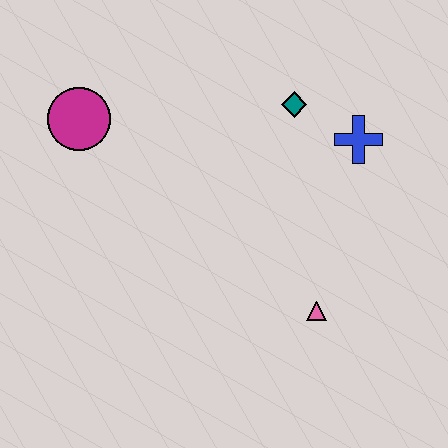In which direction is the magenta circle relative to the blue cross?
The magenta circle is to the left of the blue cross.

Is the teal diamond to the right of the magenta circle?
Yes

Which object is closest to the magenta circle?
The teal diamond is closest to the magenta circle.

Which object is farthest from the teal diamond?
The magenta circle is farthest from the teal diamond.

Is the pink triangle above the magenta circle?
No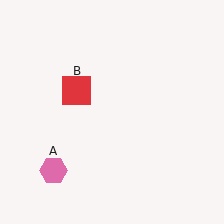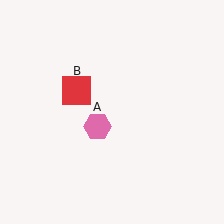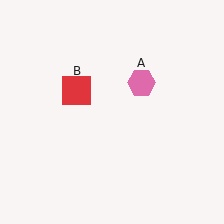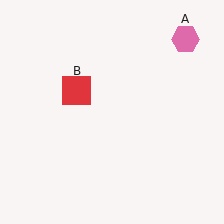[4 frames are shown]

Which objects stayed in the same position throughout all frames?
Red square (object B) remained stationary.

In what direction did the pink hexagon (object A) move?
The pink hexagon (object A) moved up and to the right.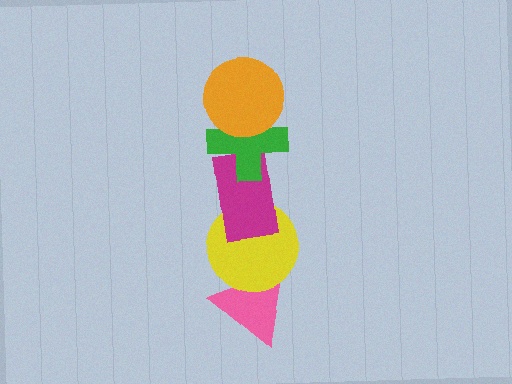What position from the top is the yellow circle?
The yellow circle is 4th from the top.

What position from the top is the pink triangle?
The pink triangle is 5th from the top.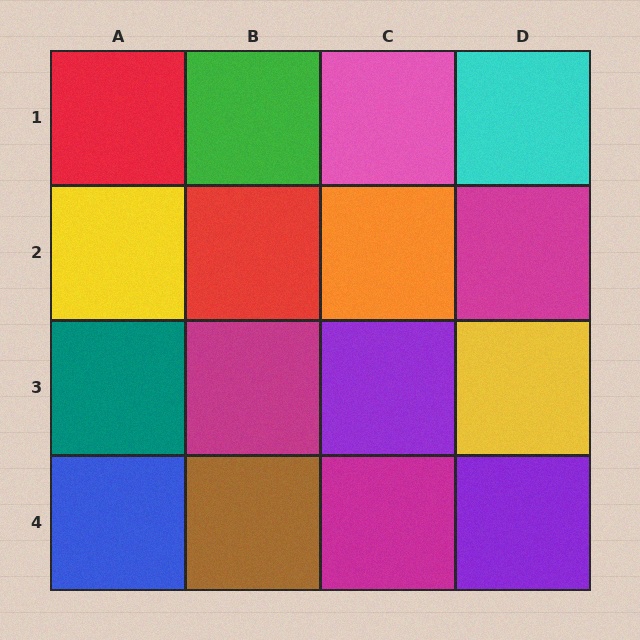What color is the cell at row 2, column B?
Red.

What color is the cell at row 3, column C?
Purple.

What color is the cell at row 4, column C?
Magenta.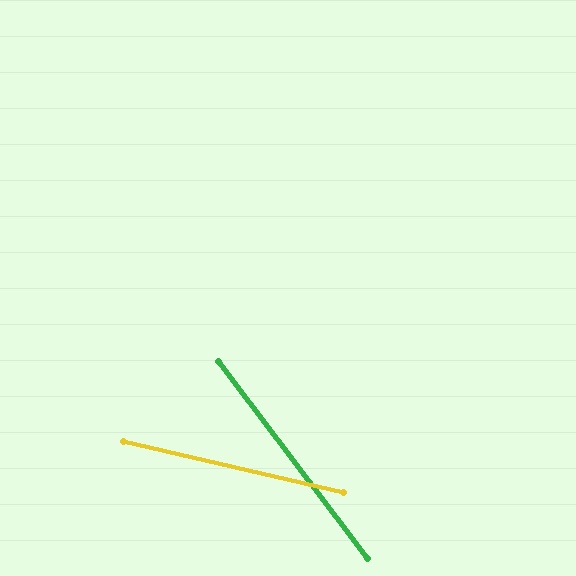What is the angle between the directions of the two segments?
Approximately 40 degrees.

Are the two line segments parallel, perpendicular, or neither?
Neither parallel nor perpendicular — they differ by about 40°.